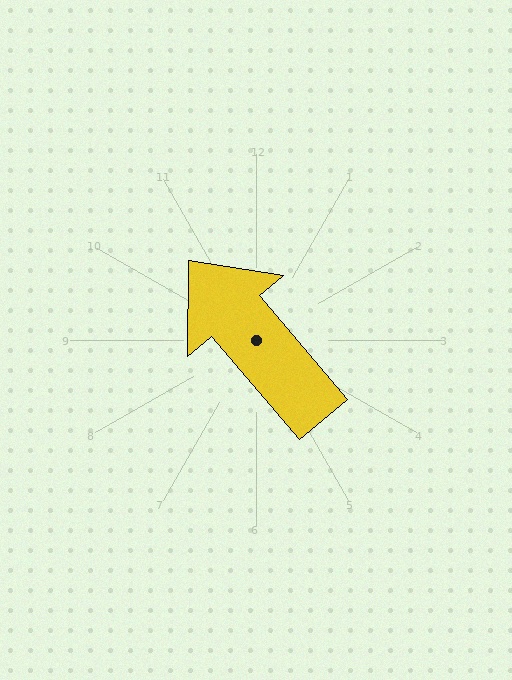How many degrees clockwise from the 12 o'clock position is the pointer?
Approximately 320 degrees.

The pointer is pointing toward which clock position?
Roughly 11 o'clock.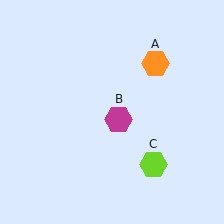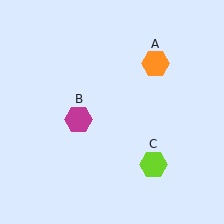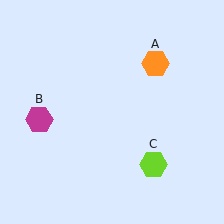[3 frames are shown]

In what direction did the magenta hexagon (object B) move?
The magenta hexagon (object B) moved left.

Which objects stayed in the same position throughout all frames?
Orange hexagon (object A) and lime hexagon (object C) remained stationary.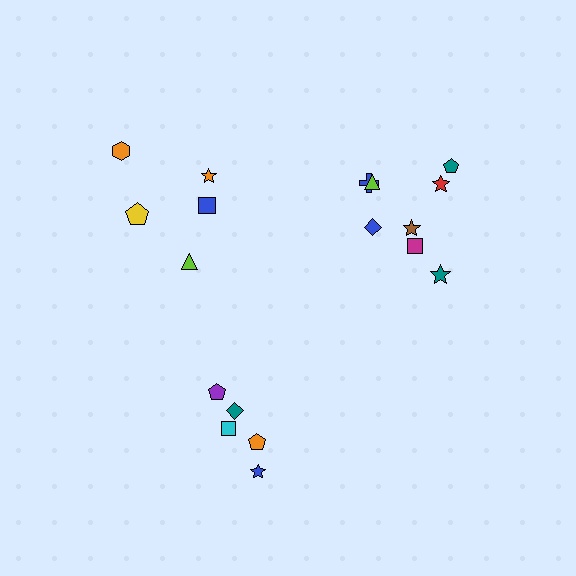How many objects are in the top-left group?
There are 5 objects.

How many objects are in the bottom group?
There are 5 objects.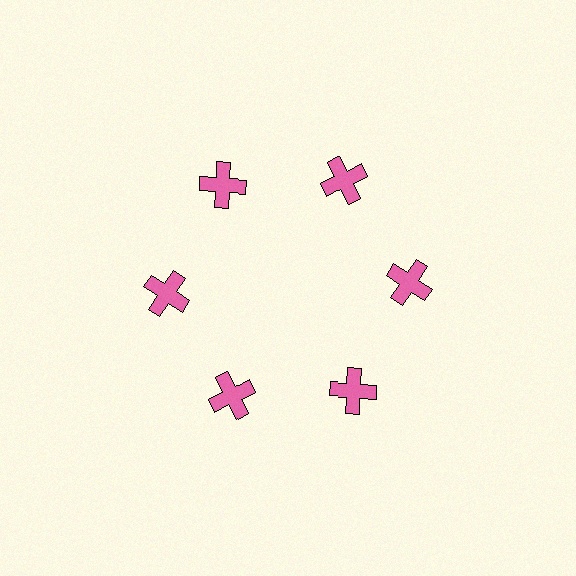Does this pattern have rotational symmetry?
Yes, this pattern has 6-fold rotational symmetry. It looks the same after rotating 60 degrees around the center.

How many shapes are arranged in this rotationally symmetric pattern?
There are 6 shapes, arranged in 6 groups of 1.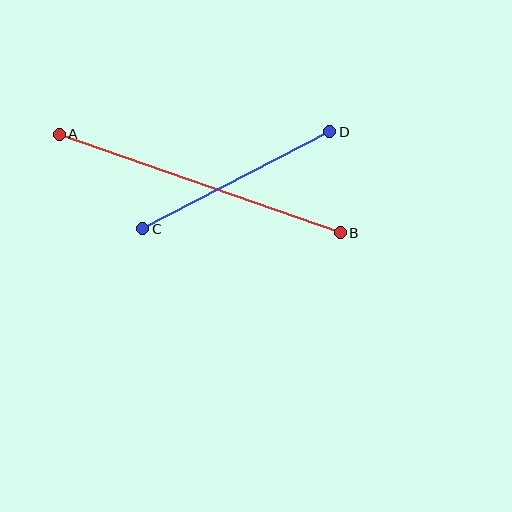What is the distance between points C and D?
The distance is approximately 211 pixels.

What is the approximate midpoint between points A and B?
The midpoint is at approximately (200, 184) pixels.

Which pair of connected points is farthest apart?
Points A and B are farthest apart.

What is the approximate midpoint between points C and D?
The midpoint is at approximately (236, 180) pixels.